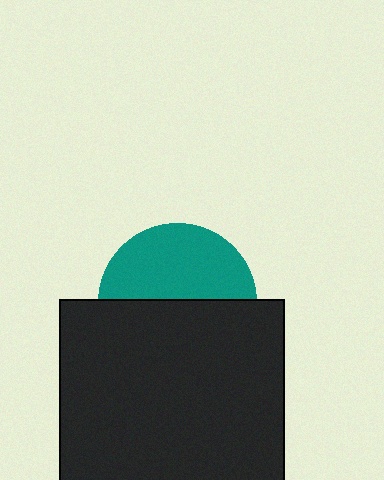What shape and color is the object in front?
The object in front is a black square.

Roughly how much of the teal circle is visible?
About half of it is visible (roughly 48%).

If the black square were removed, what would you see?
You would see the complete teal circle.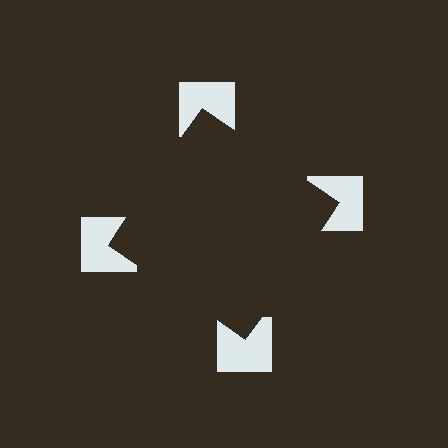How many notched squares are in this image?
There are 4 — one at each vertex of the illusory square.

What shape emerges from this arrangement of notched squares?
An illusory square — its edges are inferred from the aligned wedge cuts in the notched squares, not physically drawn.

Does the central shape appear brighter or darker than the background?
It typically appears slightly darker than the background, even though no actual brightness change is drawn.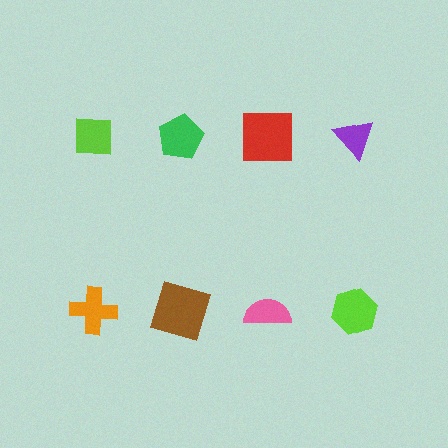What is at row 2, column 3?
A pink semicircle.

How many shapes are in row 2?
4 shapes.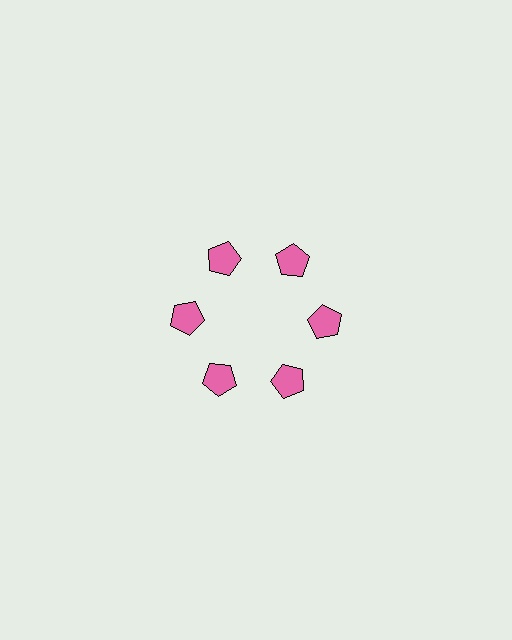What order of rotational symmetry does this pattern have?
This pattern has 6-fold rotational symmetry.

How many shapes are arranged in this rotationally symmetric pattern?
There are 6 shapes, arranged in 6 groups of 1.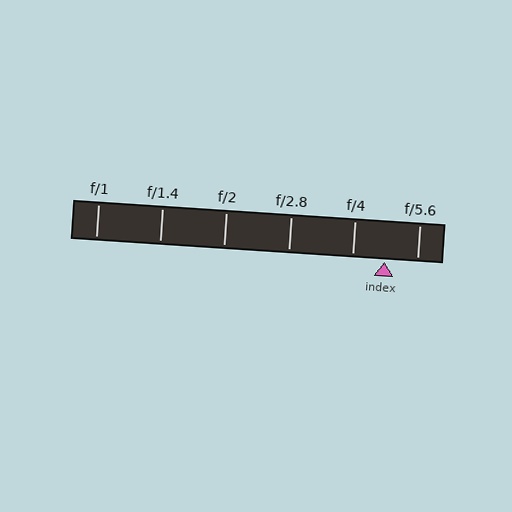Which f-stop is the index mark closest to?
The index mark is closest to f/4.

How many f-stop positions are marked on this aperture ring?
There are 6 f-stop positions marked.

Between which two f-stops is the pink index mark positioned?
The index mark is between f/4 and f/5.6.